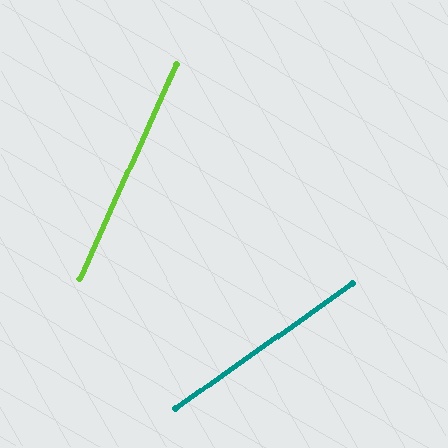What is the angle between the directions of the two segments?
Approximately 31 degrees.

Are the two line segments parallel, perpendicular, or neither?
Neither parallel nor perpendicular — they differ by about 31°.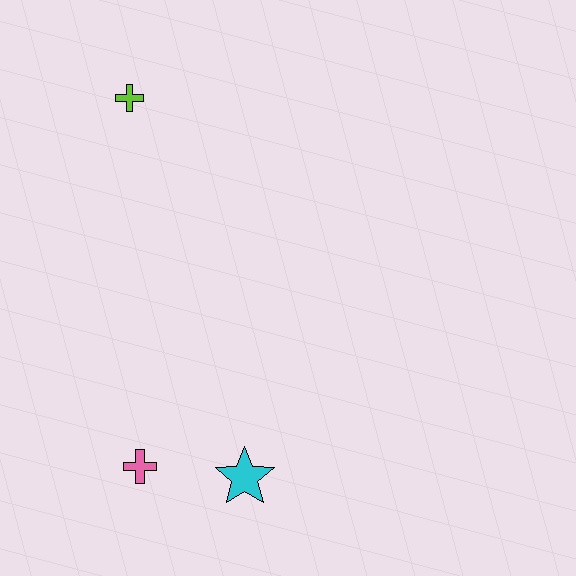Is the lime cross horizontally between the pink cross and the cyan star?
No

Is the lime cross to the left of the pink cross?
Yes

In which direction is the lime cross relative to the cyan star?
The lime cross is above the cyan star.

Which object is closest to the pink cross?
The cyan star is closest to the pink cross.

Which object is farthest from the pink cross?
The lime cross is farthest from the pink cross.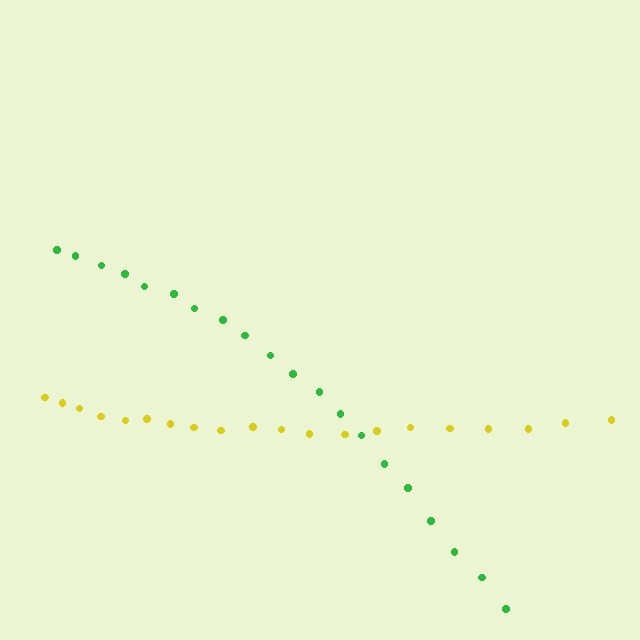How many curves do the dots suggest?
There are 2 distinct paths.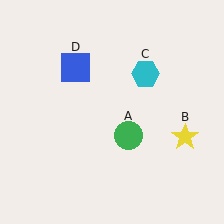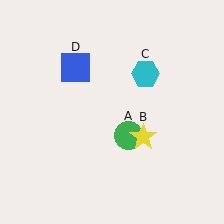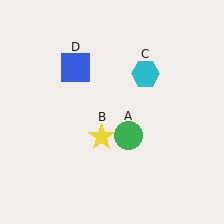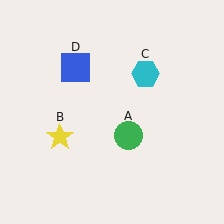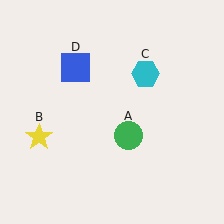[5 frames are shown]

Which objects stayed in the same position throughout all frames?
Green circle (object A) and cyan hexagon (object C) and blue square (object D) remained stationary.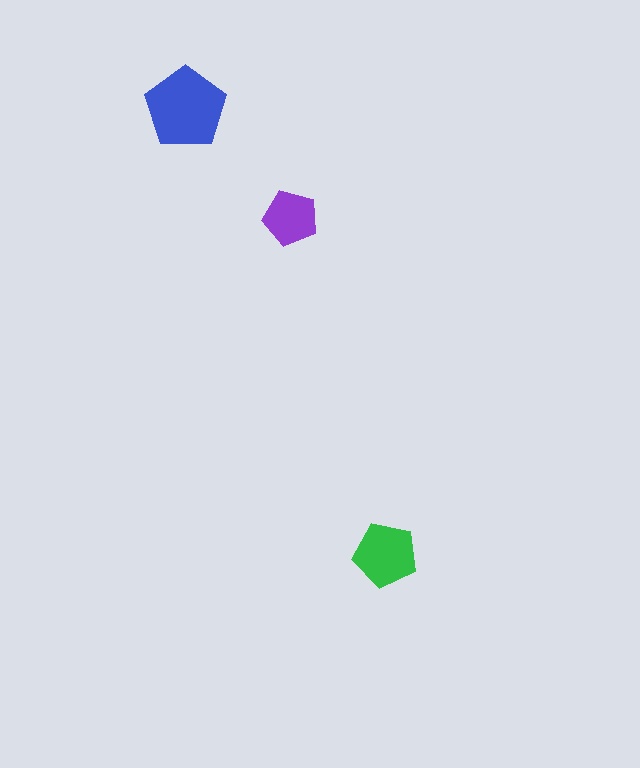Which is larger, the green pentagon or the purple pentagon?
The green one.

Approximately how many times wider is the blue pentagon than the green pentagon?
About 1.5 times wider.